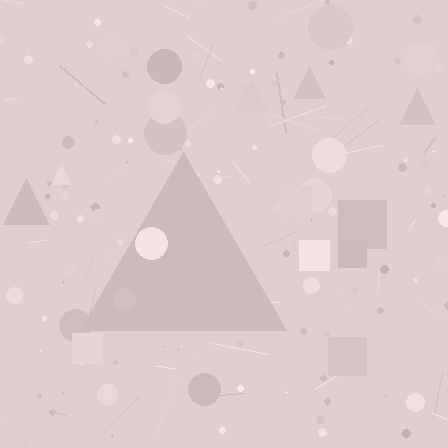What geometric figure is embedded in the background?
A triangle is embedded in the background.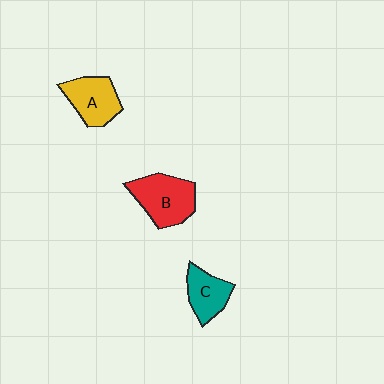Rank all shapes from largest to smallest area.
From largest to smallest: B (red), A (yellow), C (teal).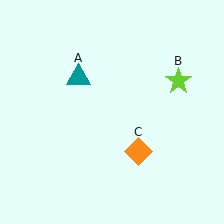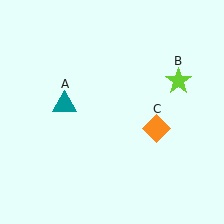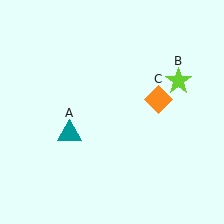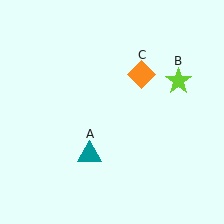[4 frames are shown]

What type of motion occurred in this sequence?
The teal triangle (object A), orange diamond (object C) rotated counterclockwise around the center of the scene.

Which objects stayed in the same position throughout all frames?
Lime star (object B) remained stationary.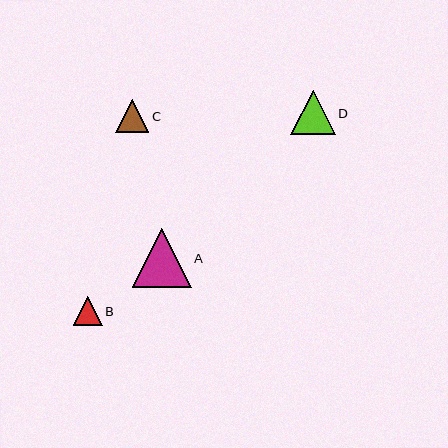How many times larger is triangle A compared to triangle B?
Triangle A is approximately 2.0 times the size of triangle B.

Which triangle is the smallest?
Triangle B is the smallest with a size of approximately 29 pixels.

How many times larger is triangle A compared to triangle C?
Triangle A is approximately 1.8 times the size of triangle C.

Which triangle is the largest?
Triangle A is the largest with a size of approximately 59 pixels.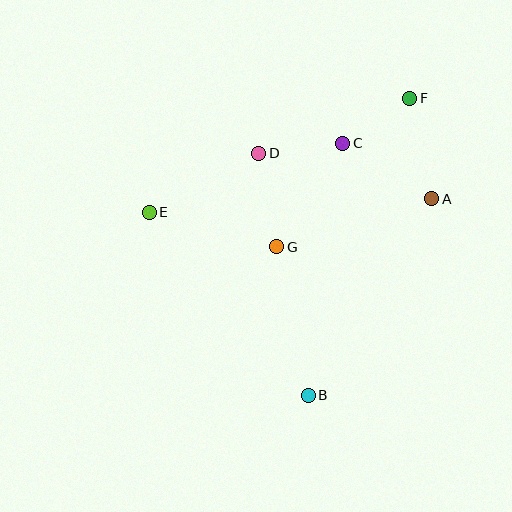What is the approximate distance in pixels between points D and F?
The distance between D and F is approximately 161 pixels.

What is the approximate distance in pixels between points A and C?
The distance between A and C is approximately 105 pixels.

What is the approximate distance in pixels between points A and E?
The distance between A and E is approximately 283 pixels.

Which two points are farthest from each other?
Points B and F are farthest from each other.